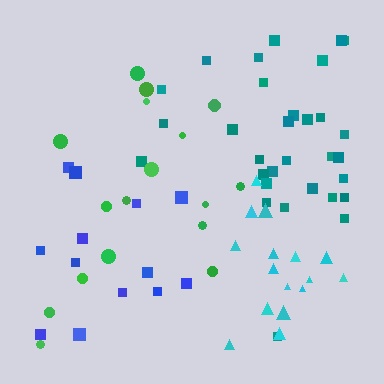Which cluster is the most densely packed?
Cyan.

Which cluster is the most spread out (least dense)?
Blue.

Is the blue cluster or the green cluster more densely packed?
Green.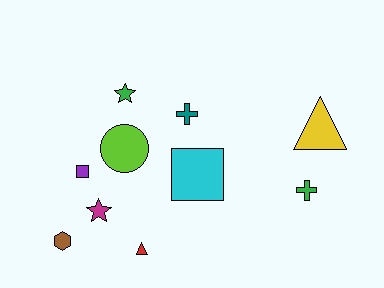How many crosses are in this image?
There are 2 crosses.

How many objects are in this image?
There are 10 objects.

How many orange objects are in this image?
There are no orange objects.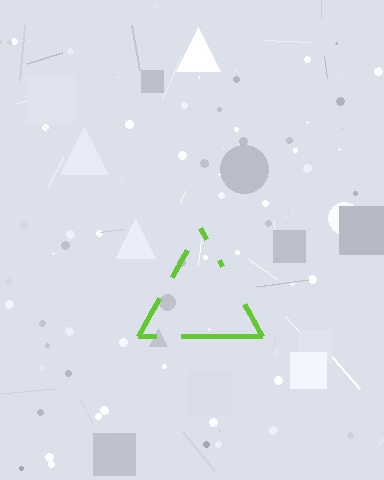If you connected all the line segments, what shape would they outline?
They would outline a triangle.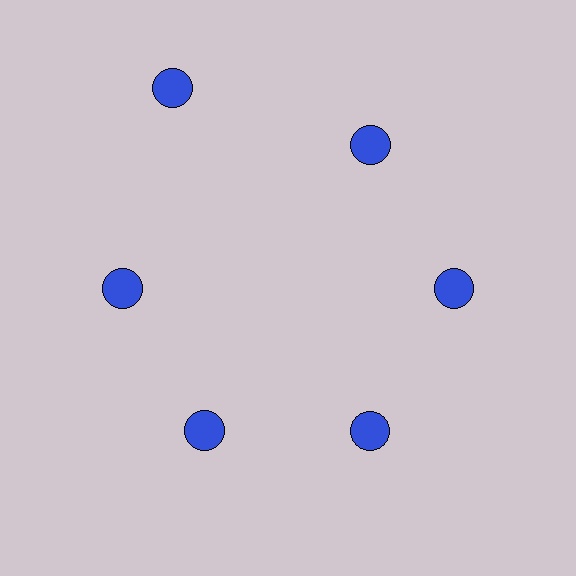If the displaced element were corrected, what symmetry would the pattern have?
It would have 6-fold rotational symmetry — the pattern would map onto itself every 60 degrees.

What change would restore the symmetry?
The symmetry would be restored by moving it inward, back onto the ring so that all 6 circles sit at equal angles and equal distance from the center.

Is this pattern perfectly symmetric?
No. The 6 blue circles are arranged in a ring, but one element near the 11 o'clock position is pushed outward from the center, breaking the 6-fold rotational symmetry.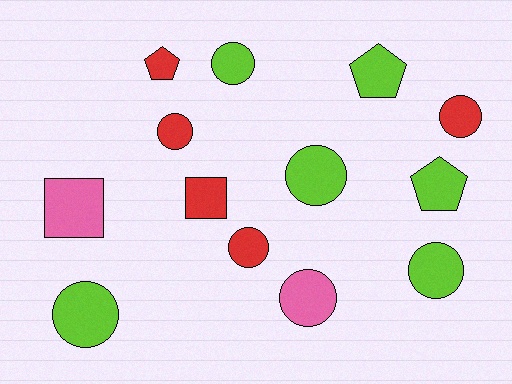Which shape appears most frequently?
Circle, with 8 objects.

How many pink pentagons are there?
There are no pink pentagons.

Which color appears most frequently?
Lime, with 6 objects.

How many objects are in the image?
There are 13 objects.